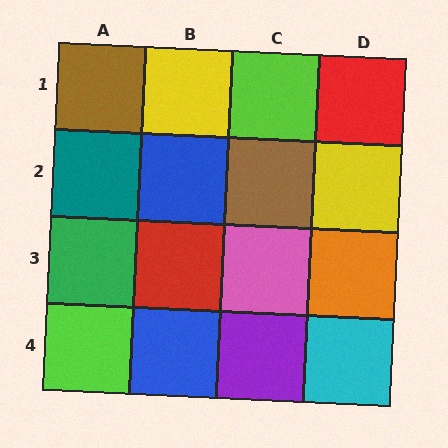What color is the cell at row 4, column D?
Cyan.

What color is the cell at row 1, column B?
Yellow.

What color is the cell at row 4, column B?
Blue.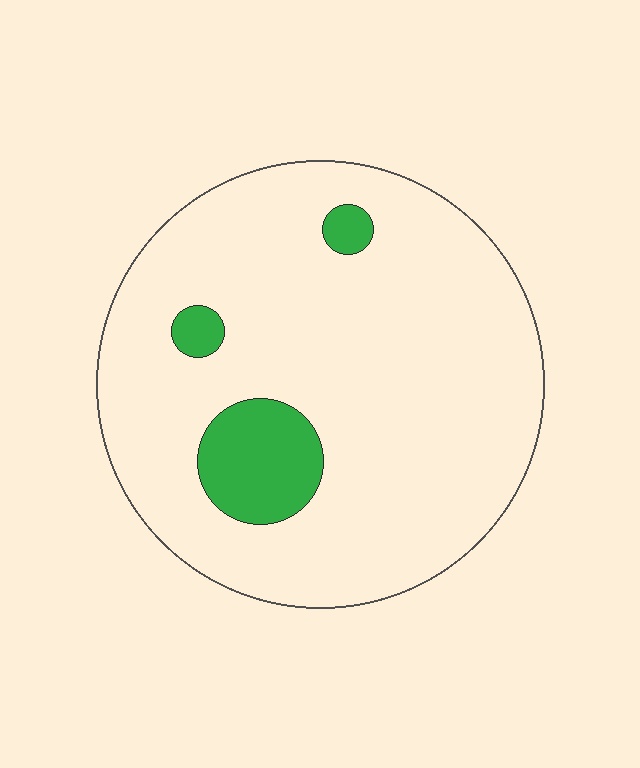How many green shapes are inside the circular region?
3.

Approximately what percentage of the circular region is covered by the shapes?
Approximately 10%.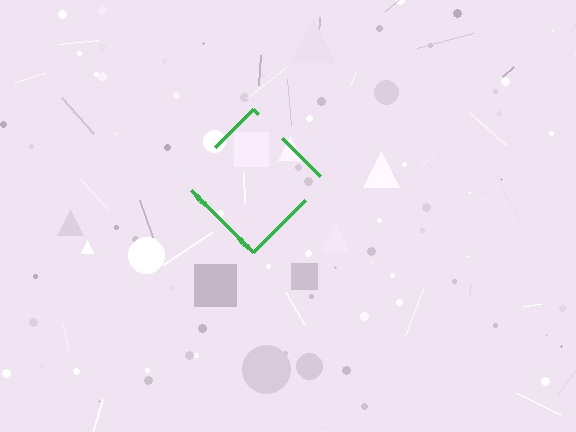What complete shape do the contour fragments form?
The contour fragments form a diamond.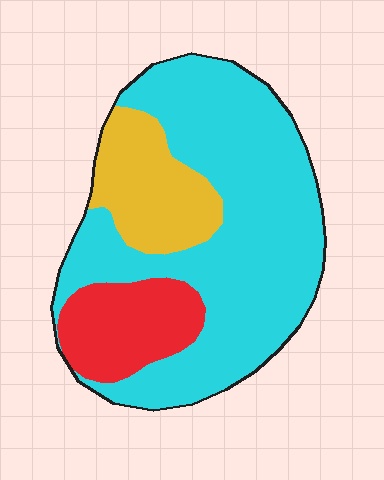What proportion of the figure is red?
Red covers around 15% of the figure.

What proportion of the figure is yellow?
Yellow covers roughly 20% of the figure.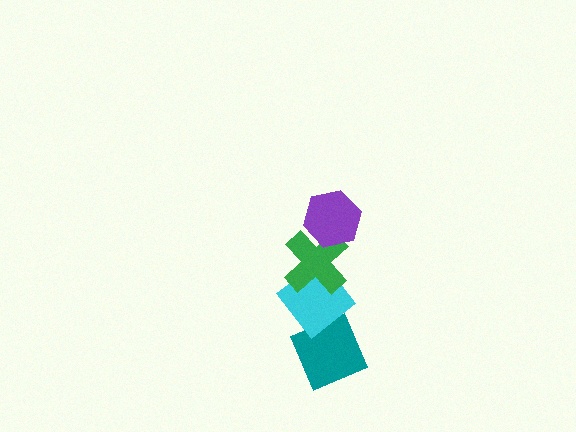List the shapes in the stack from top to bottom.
From top to bottom: the purple hexagon, the green cross, the cyan diamond, the teal diamond.